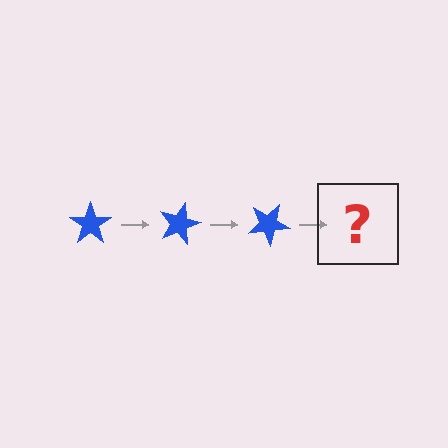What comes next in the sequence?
The next element should be a blue star rotated 45 degrees.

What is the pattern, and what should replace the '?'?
The pattern is that the star rotates 15 degrees each step. The '?' should be a blue star rotated 45 degrees.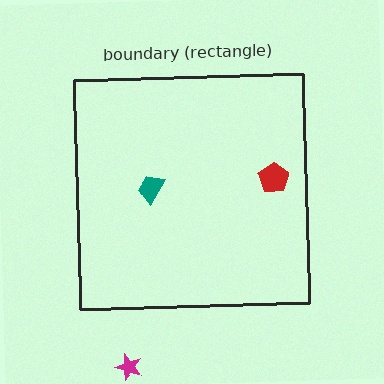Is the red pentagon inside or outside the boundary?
Inside.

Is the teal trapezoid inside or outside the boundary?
Inside.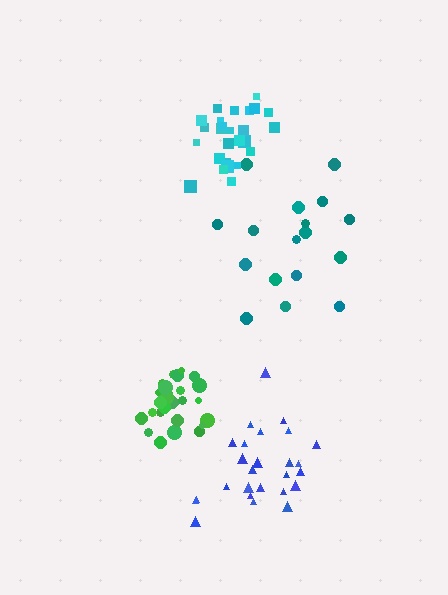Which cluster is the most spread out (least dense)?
Teal.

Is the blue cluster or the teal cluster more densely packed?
Blue.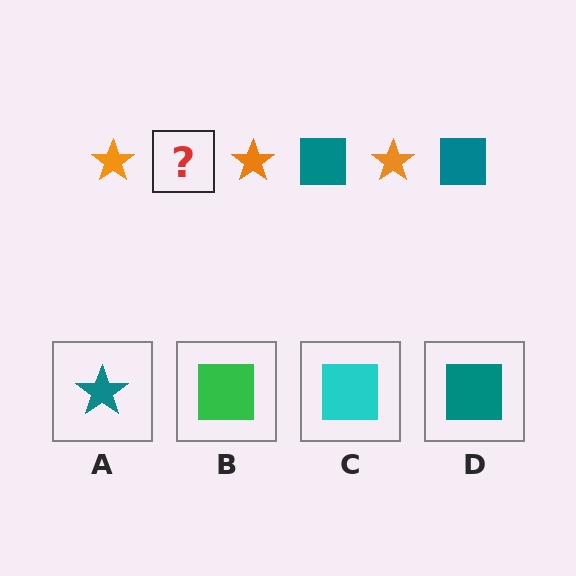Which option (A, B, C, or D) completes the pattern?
D.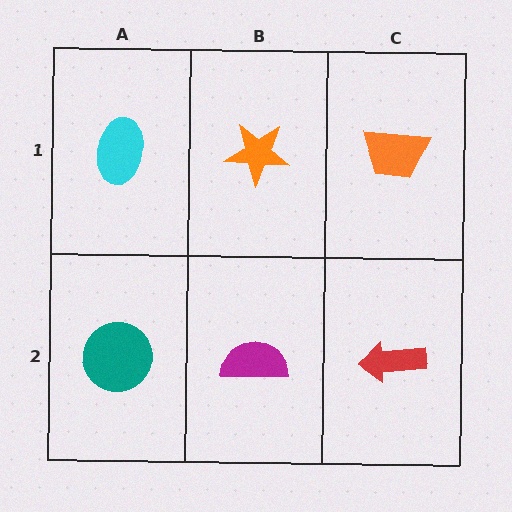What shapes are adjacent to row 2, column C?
An orange trapezoid (row 1, column C), a magenta semicircle (row 2, column B).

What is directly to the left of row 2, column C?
A magenta semicircle.